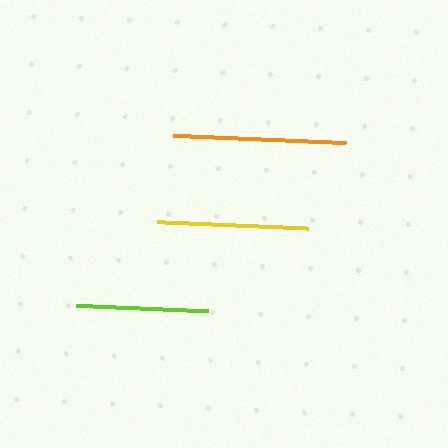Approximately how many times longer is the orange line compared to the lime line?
The orange line is approximately 1.3 times the length of the lime line.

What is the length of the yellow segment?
The yellow segment is approximately 151 pixels long.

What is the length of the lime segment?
The lime segment is approximately 131 pixels long.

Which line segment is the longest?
The orange line is the longest at approximately 173 pixels.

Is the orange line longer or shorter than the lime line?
The orange line is longer than the lime line.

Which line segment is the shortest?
The lime line is the shortest at approximately 131 pixels.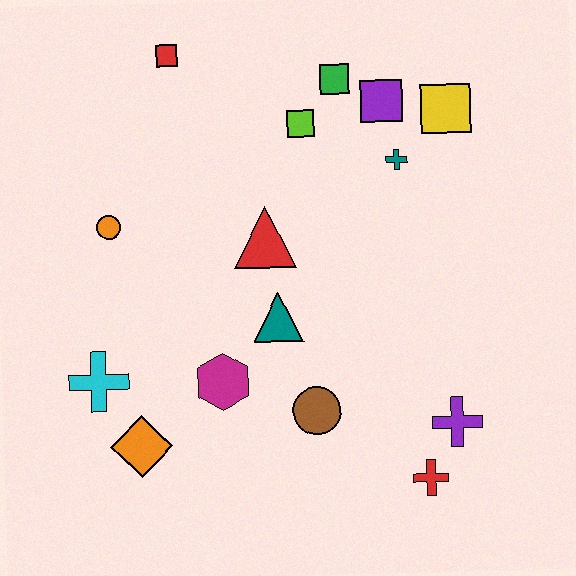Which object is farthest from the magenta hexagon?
The yellow square is farthest from the magenta hexagon.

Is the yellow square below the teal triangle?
No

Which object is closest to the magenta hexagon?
The teal triangle is closest to the magenta hexagon.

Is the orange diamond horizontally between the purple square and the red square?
No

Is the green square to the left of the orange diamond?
No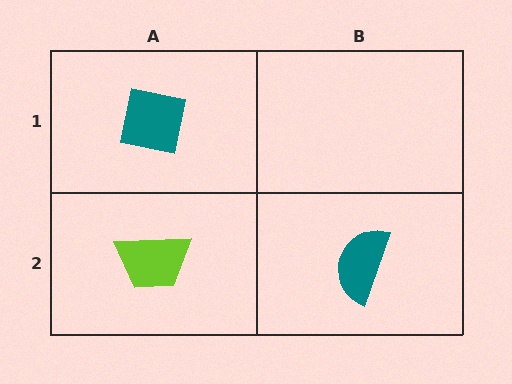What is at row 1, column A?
A teal square.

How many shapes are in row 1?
1 shape.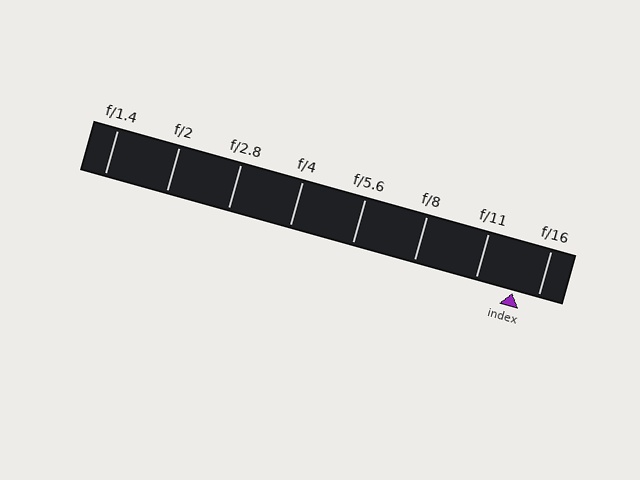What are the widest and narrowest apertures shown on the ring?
The widest aperture shown is f/1.4 and the narrowest is f/16.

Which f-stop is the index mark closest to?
The index mark is closest to f/16.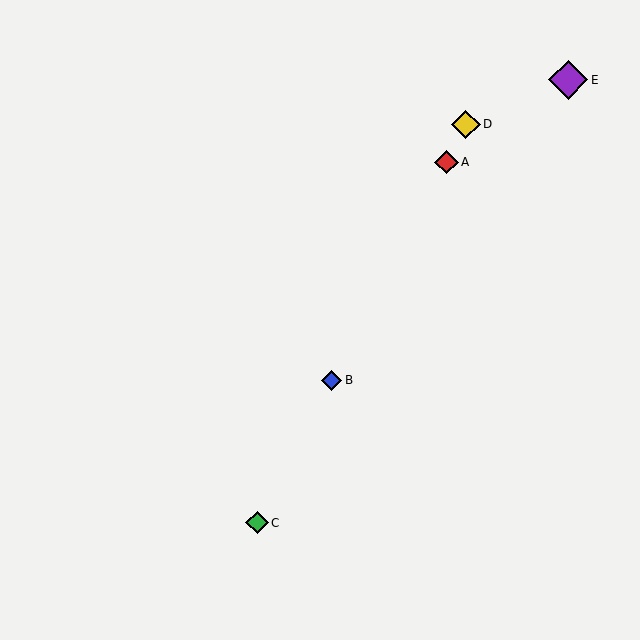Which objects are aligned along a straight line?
Objects A, B, C, D are aligned along a straight line.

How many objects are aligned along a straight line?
4 objects (A, B, C, D) are aligned along a straight line.